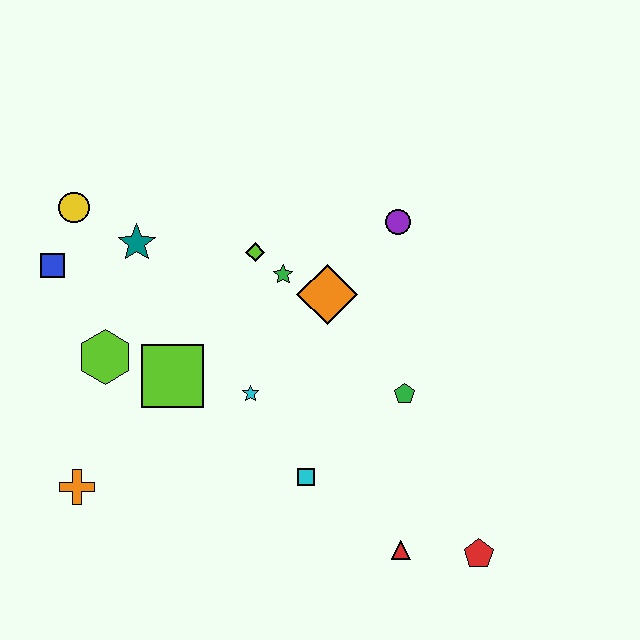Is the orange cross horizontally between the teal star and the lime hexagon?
No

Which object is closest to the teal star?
The yellow circle is closest to the teal star.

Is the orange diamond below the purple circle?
Yes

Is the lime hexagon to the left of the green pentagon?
Yes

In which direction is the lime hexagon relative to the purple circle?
The lime hexagon is to the left of the purple circle.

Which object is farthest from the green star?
The red pentagon is farthest from the green star.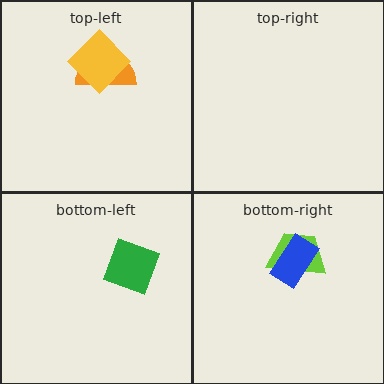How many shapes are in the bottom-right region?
2.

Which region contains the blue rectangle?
The bottom-right region.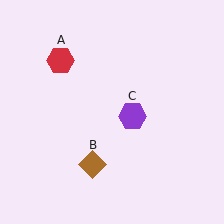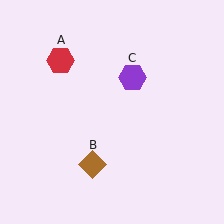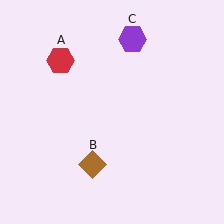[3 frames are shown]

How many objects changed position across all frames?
1 object changed position: purple hexagon (object C).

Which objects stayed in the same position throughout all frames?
Red hexagon (object A) and brown diamond (object B) remained stationary.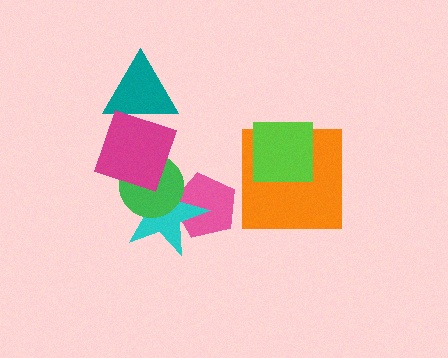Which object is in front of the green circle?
The magenta square is in front of the green circle.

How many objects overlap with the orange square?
1 object overlaps with the orange square.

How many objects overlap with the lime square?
1 object overlaps with the lime square.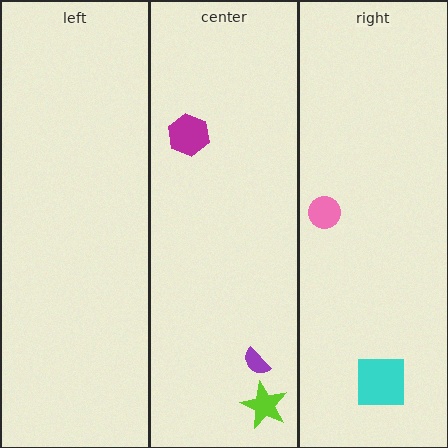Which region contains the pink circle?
The right region.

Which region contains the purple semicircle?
The center region.